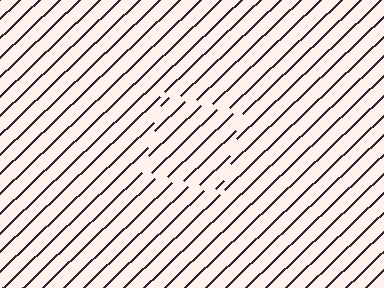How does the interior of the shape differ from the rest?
The interior of the shape contains the same grating, shifted by half a period — the contour is defined by the phase discontinuity where line-ends from the inner and outer gratings abut.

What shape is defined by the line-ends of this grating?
An illusory square. The interior of the shape contains the same grating, shifted by half a period — the contour is defined by the phase discontinuity where line-ends from the inner and outer gratings abut.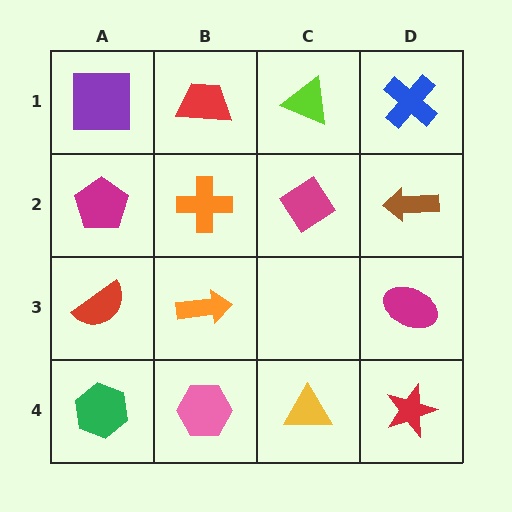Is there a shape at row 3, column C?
No, that cell is empty.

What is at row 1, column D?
A blue cross.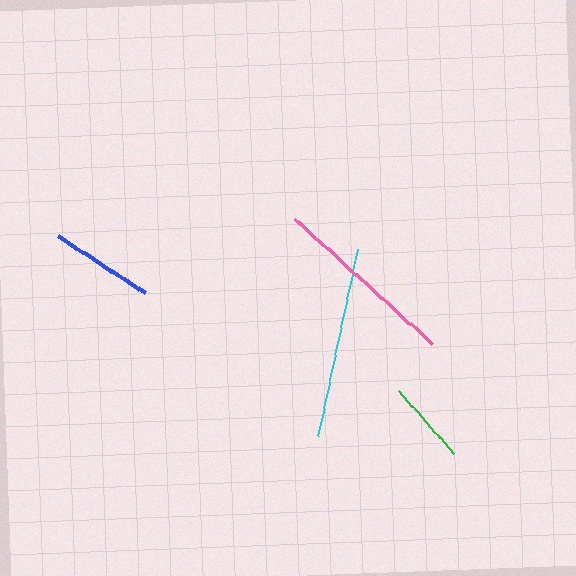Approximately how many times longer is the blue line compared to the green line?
The blue line is approximately 1.2 times the length of the green line.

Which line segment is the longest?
The cyan line is the longest at approximately 190 pixels.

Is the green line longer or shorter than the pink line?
The pink line is longer than the green line.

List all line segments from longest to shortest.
From longest to shortest: cyan, pink, blue, green.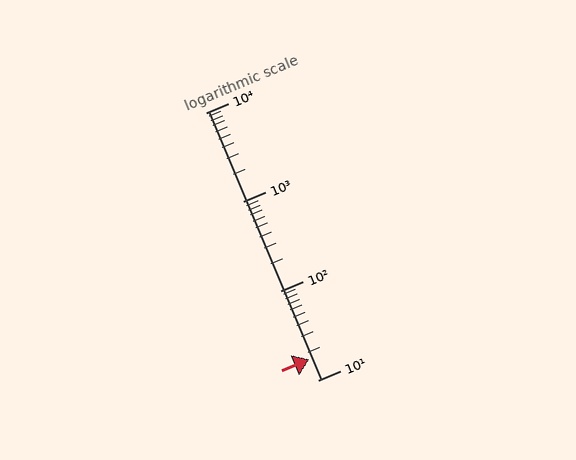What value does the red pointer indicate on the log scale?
The pointer indicates approximately 17.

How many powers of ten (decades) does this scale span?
The scale spans 3 decades, from 10 to 10000.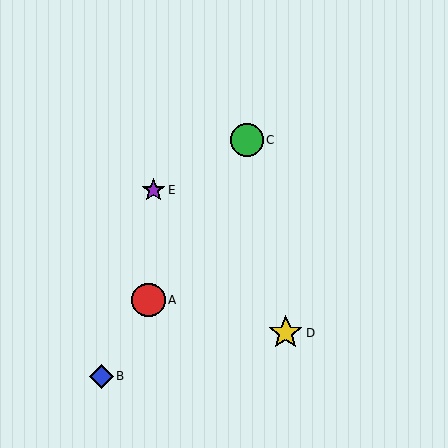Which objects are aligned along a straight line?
Objects A, B, C are aligned along a straight line.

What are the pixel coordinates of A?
Object A is at (148, 300).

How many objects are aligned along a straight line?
3 objects (A, B, C) are aligned along a straight line.